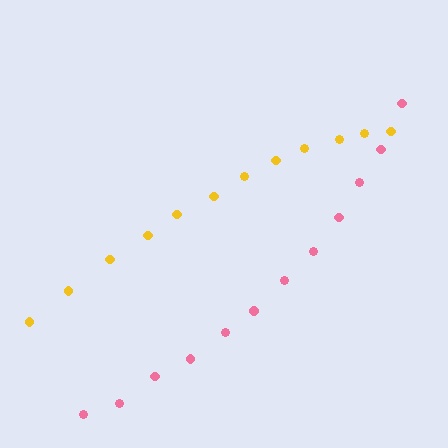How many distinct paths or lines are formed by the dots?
There are 2 distinct paths.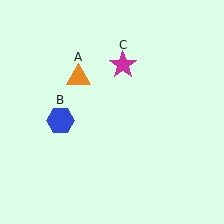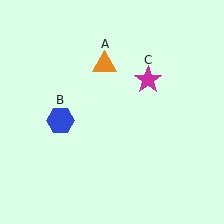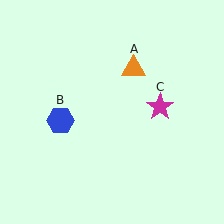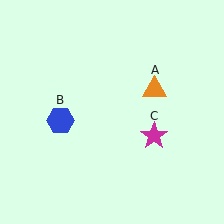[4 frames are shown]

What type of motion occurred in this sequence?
The orange triangle (object A), magenta star (object C) rotated clockwise around the center of the scene.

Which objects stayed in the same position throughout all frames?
Blue hexagon (object B) remained stationary.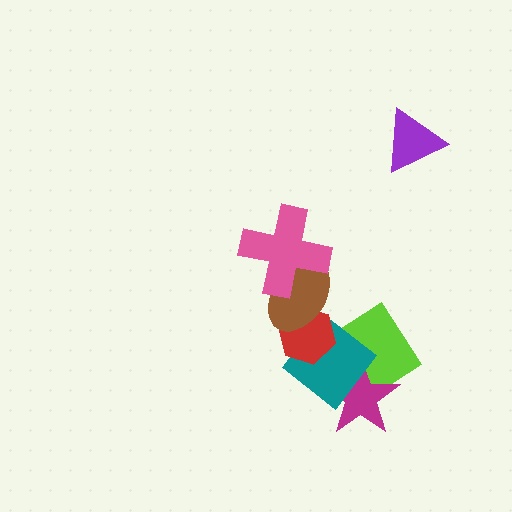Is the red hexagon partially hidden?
Yes, it is partially covered by another shape.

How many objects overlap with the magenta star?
2 objects overlap with the magenta star.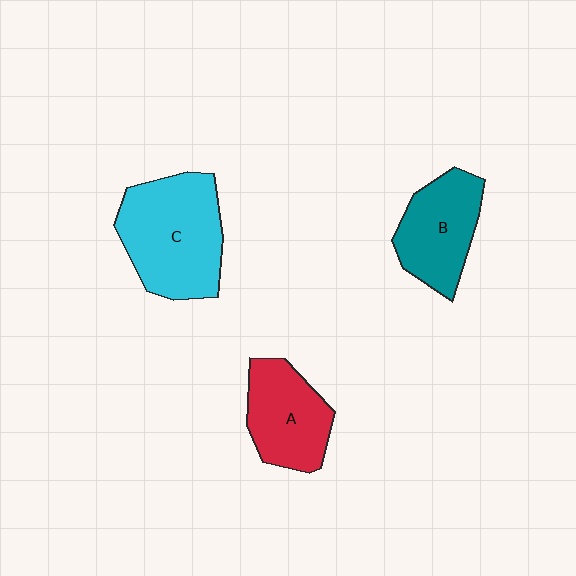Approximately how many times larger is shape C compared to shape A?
Approximately 1.5 times.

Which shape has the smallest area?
Shape A (red).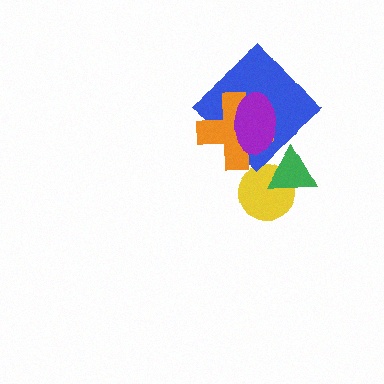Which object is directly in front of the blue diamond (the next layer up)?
The orange cross is directly in front of the blue diamond.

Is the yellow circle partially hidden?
Yes, it is partially covered by another shape.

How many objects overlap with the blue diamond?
2 objects overlap with the blue diamond.